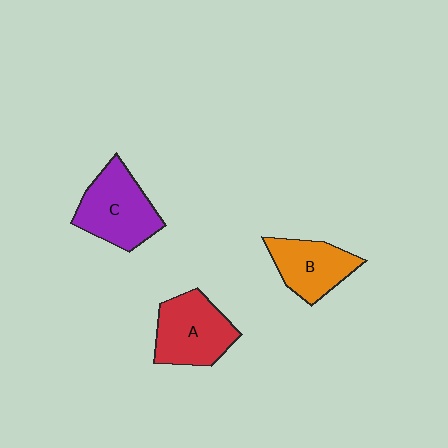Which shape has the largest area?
Shape C (purple).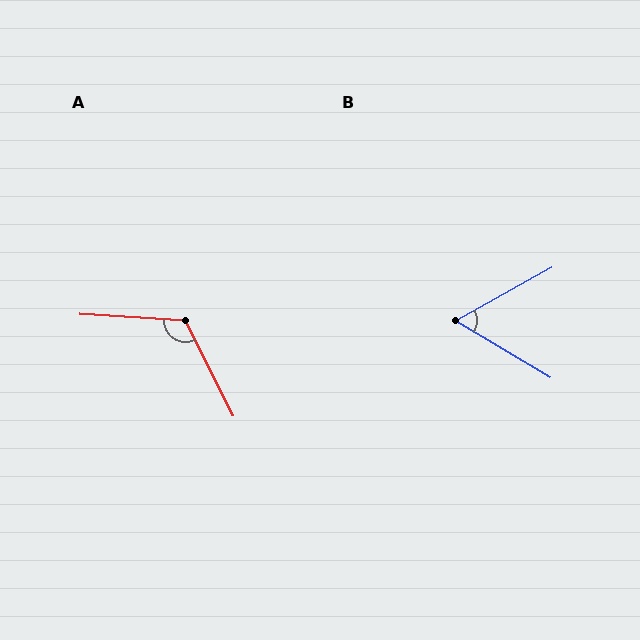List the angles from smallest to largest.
B (60°), A (120°).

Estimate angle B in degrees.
Approximately 60 degrees.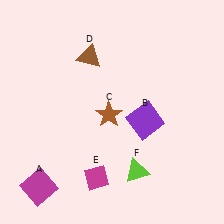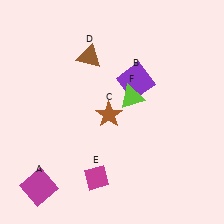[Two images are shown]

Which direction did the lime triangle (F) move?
The lime triangle (F) moved up.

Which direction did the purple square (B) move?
The purple square (B) moved up.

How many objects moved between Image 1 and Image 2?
2 objects moved between the two images.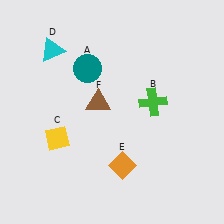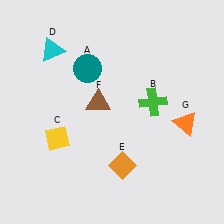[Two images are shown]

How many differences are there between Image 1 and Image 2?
There is 1 difference between the two images.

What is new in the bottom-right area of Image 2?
An orange triangle (G) was added in the bottom-right area of Image 2.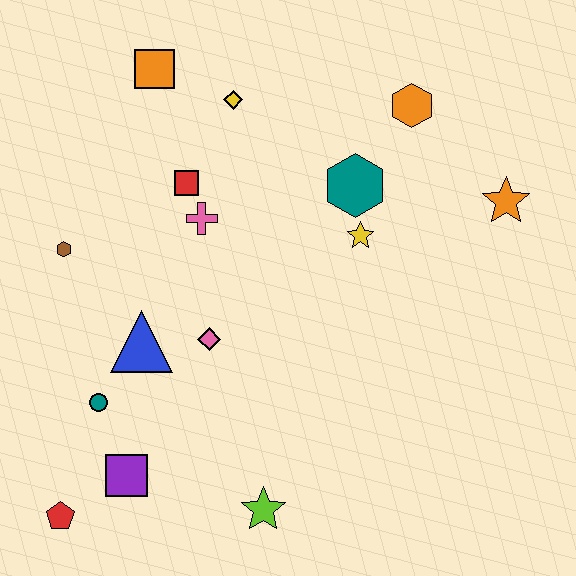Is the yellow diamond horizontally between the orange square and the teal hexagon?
Yes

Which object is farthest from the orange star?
The red pentagon is farthest from the orange star.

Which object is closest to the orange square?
The yellow diamond is closest to the orange square.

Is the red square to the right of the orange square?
Yes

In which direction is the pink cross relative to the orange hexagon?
The pink cross is to the left of the orange hexagon.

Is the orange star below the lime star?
No